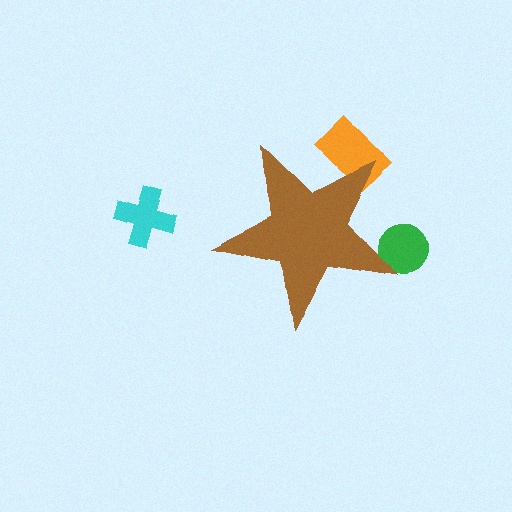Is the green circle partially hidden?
Yes, the green circle is partially hidden behind the brown star.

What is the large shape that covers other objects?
A brown star.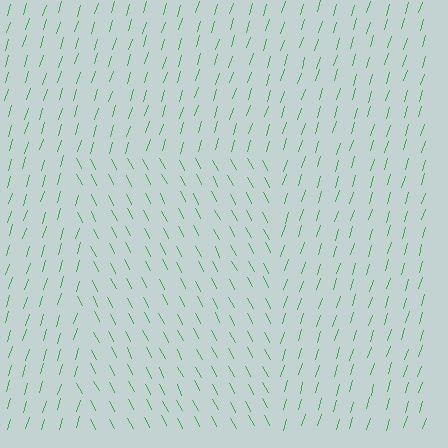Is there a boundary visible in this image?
Yes, there is a texture boundary formed by a change in line orientation.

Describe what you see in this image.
The image is filled with small green line segments. A rectangle region in the image has lines oriented differently from the surrounding lines, creating a visible texture boundary.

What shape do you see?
I see a rectangle.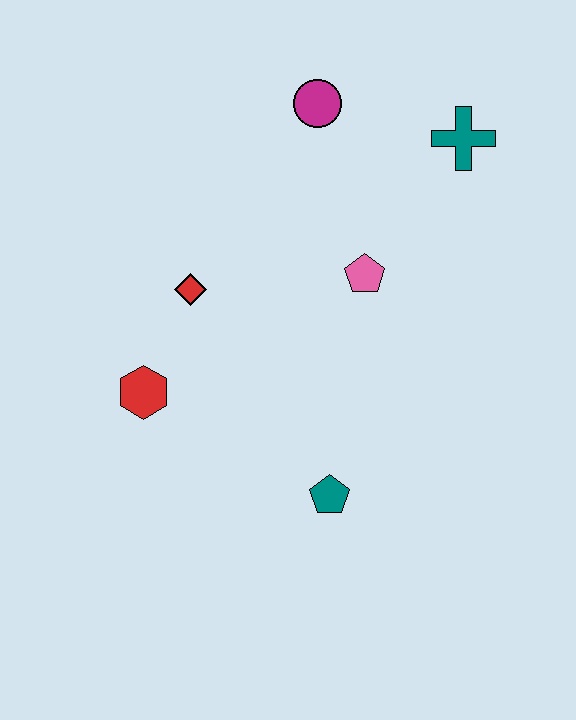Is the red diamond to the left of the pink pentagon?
Yes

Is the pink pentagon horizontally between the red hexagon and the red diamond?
No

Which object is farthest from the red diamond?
The teal cross is farthest from the red diamond.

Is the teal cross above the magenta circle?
No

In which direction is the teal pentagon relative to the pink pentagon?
The teal pentagon is below the pink pentagon.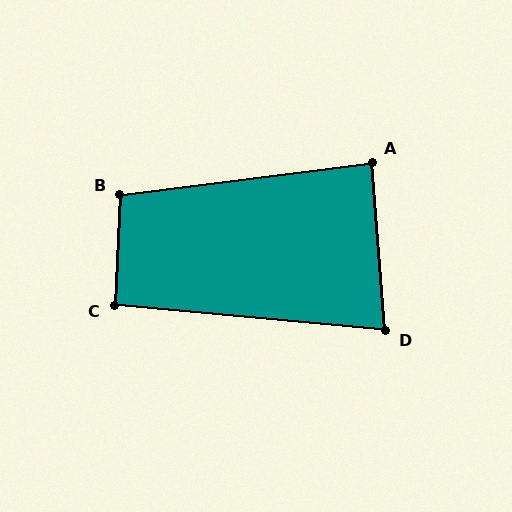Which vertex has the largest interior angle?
B, at approximately 100 degrees.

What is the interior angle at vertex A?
Approximately 87 degrees (approximately right).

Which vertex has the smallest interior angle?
D, at approximately 80 degrees.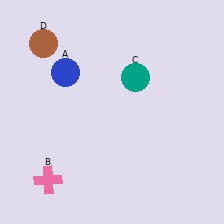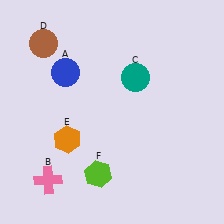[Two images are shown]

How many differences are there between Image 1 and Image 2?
There are 2 differences between the two images.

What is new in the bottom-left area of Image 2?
A lime hexagon (F) was added in the bottom-left area of Image 2.